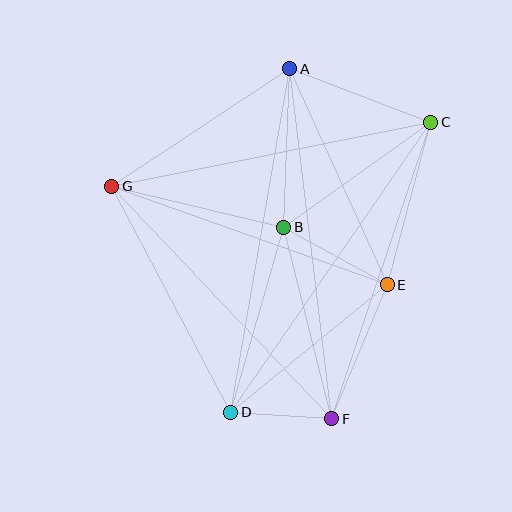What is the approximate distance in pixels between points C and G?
The distance between C and G is approximately 325 pixels.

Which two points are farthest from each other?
Points A and F are farthest from each other.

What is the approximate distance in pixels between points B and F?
The distance between B and F is approximately 197 pixels.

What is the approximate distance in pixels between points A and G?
The distance between A and G is approximately 213 pixels.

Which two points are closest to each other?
Points D and F are closest to each other.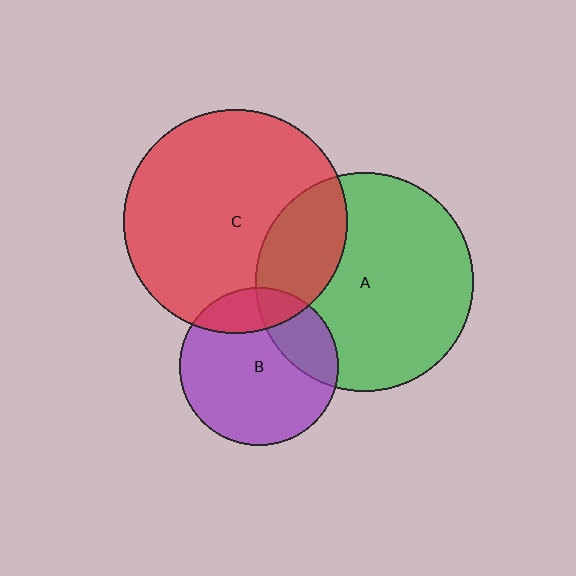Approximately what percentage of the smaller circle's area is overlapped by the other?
Approximately 25%.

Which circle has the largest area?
Circle C (red).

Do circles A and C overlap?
Yes.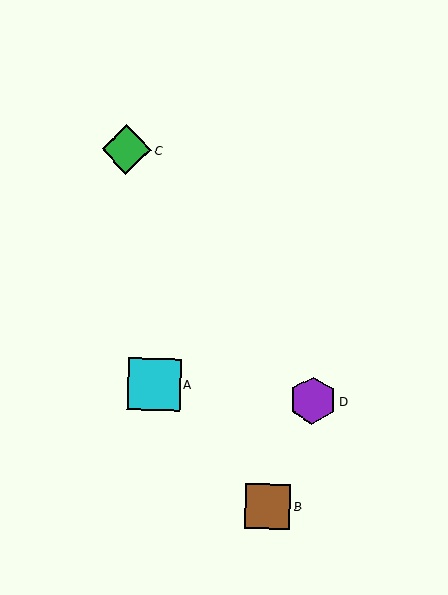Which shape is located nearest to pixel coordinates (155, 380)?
The cyan square (labeled A) at (154, 384) is nearest to that location.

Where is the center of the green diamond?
The center of the green diamond is at (126, 149).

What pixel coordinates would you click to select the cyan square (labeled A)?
Click at (154, 384) to select the cyan square A.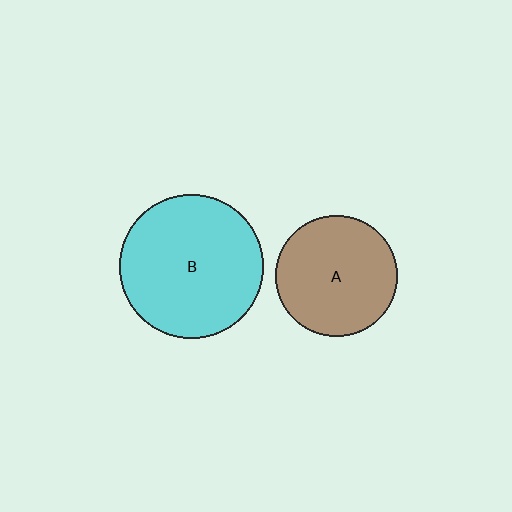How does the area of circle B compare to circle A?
Approximately 1.4 times.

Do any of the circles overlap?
No, none of the circles overlap.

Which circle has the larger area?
Circle B (cyan).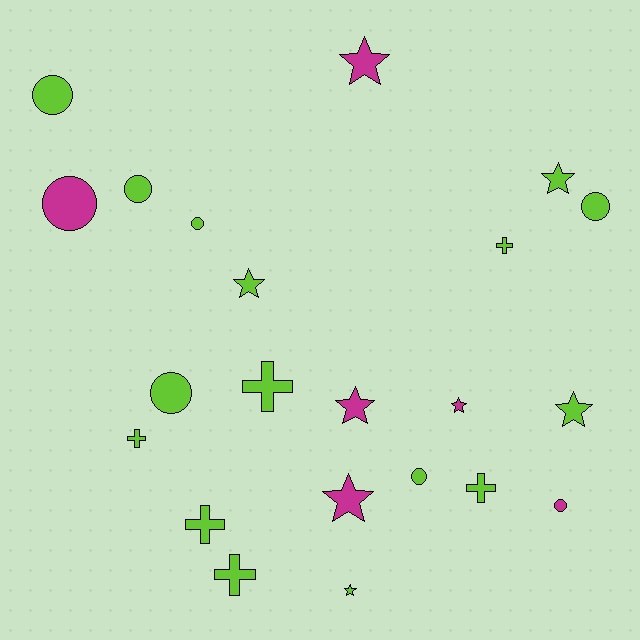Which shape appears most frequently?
Circle, with 8 objects.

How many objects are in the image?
There are 22 objects.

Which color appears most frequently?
Lime, with 16 objects.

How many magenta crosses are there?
There are no magenta crosses.